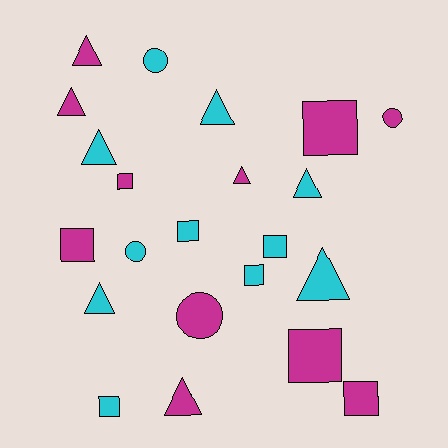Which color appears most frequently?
Magenta, with 11 objects.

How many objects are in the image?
There are 22 objects.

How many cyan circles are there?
There are 2 cyan circles.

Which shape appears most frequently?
Square, with 9 objects.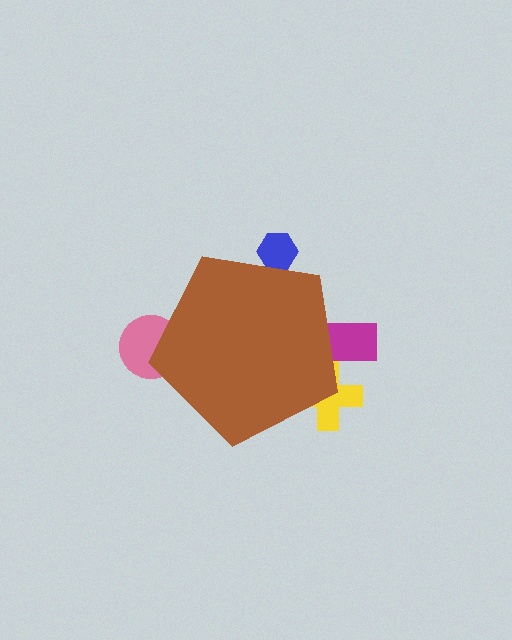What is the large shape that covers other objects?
A brown pentagon.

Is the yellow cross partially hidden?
Yes, the yellow cross is partially hidden behind the brown pentagon.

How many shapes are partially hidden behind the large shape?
4 shapes are partially hidden.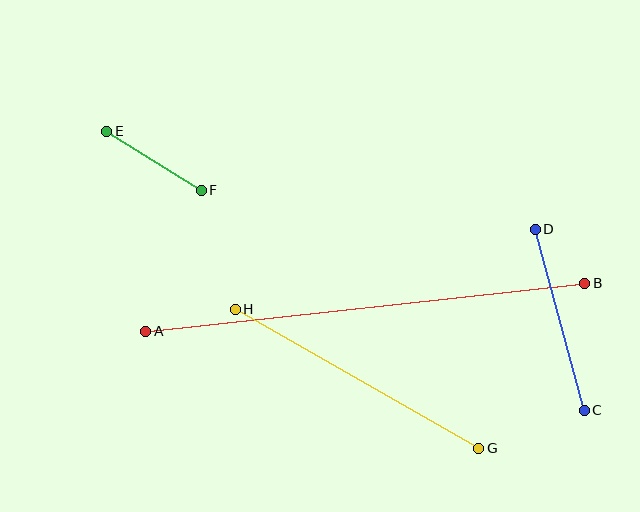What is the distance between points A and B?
The distance is approximately 442 pixels.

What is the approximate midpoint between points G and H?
The midpoint is at approximately (357, 379) pixels.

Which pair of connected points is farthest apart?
Points A and B are farthest apart.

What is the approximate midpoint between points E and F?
The midpoint is at approximately (154, 161) pixels.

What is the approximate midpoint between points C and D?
The midpoint is at approximately (560, 320) pixels.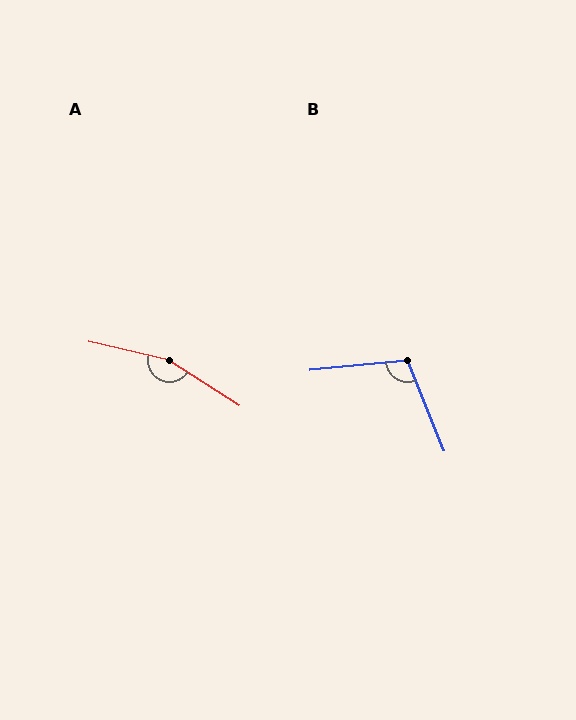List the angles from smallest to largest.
B (106°), A (160°).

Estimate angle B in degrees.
Approximately 106 degrees.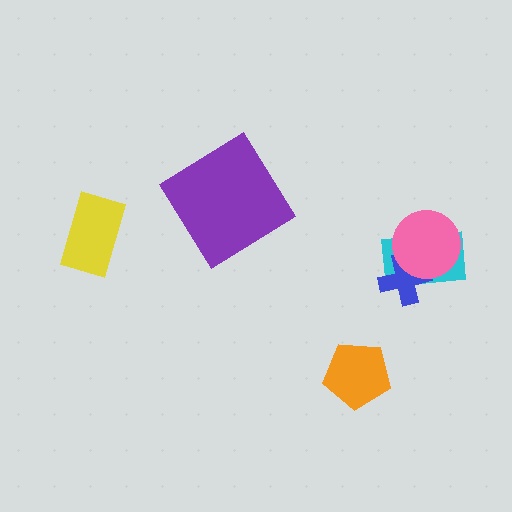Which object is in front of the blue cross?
The pink circle is in front of the blue cross.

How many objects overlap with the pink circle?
2 objects overlap with the pink circle.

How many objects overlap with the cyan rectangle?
2 objects overlap with the cyan rectangle.